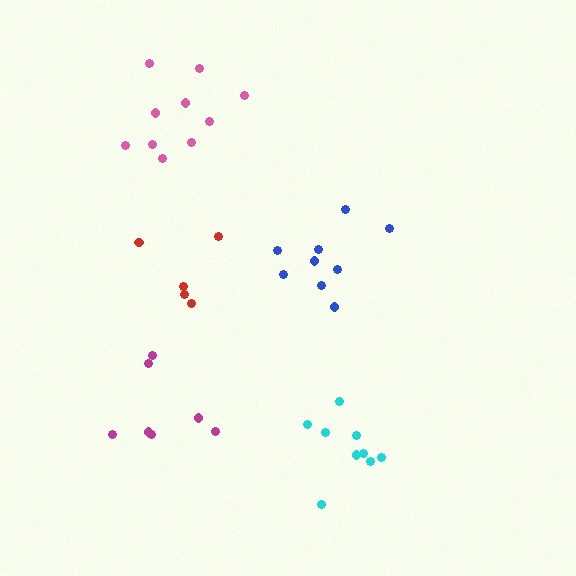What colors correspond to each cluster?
The clusters are colored: blue, cyan, pink, red, magenta.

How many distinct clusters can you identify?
There are 5 distinct clusters.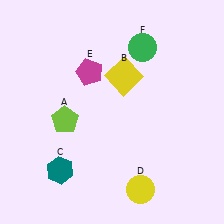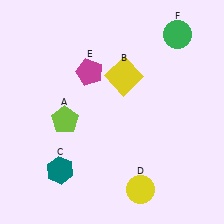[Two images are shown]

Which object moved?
The green circle (F) moved right.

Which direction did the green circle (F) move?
The green circle (F) moved right.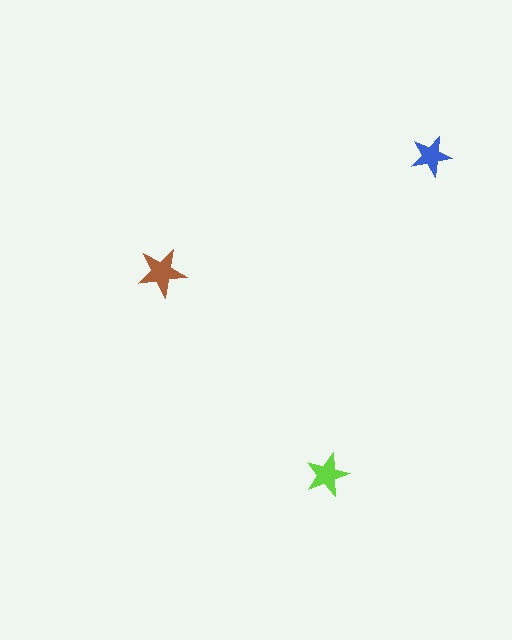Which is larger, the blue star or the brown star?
The brown one.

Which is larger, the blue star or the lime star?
The lime one.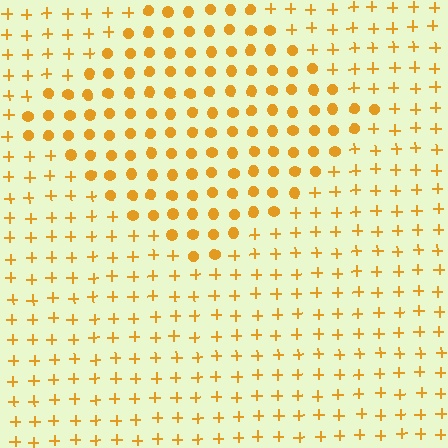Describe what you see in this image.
The image is filled with small orange elements arranged in a uniform grid. A diamond-shaped region contains circles, while the surrounding area contains plus signs. The boundary is defined purely by the change in element shape.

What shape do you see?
I see a diamond.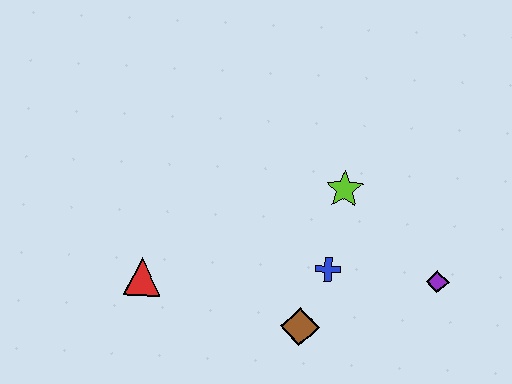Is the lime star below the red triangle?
No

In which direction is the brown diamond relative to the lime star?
The brown diamond is below the lime star.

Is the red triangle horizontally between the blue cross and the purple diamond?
No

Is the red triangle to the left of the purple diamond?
Yes